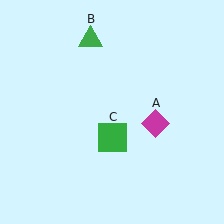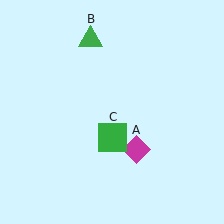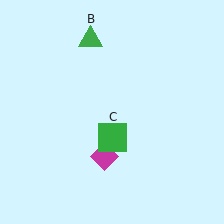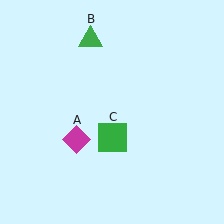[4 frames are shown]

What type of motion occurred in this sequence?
The magenta diamond (object A) rotated clockwise around the center of the scene.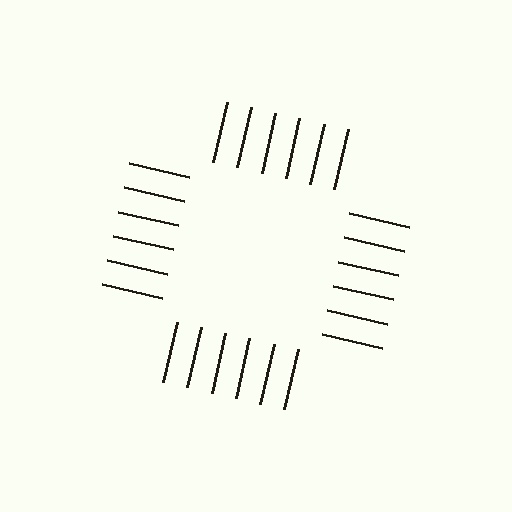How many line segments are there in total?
24 — 6 along each of the 4 edges.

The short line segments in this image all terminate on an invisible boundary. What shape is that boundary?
An illusory square — the line segments terminate on its edges but no continuous stroke is drawn.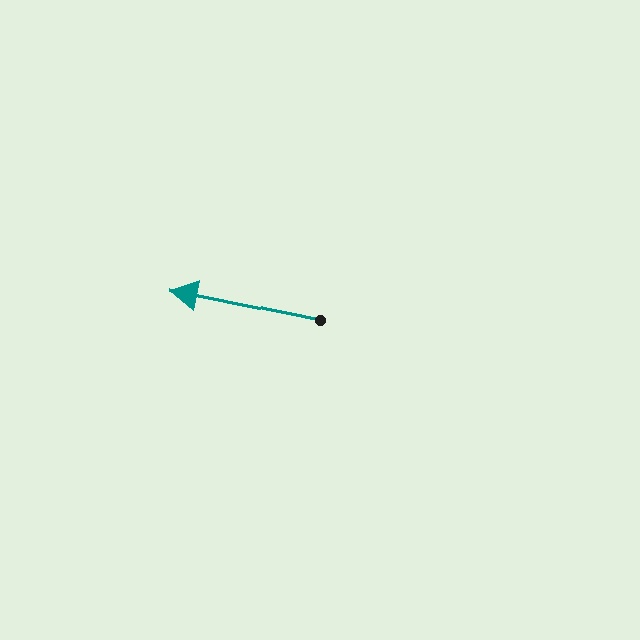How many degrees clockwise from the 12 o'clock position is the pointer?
Approximately 282 degrees.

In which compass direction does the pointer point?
West.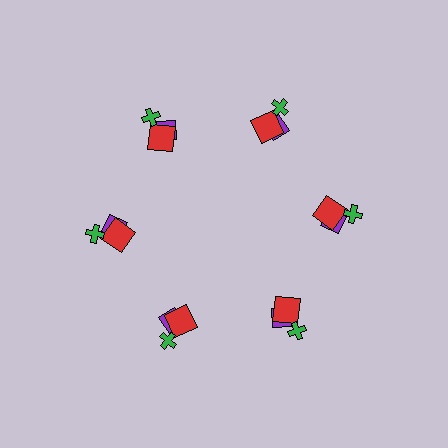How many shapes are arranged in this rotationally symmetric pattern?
There are 18 shapes, arranged in 6 groups of 3.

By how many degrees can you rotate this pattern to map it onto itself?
The pattern maps onto itself every 60 degrees of rotation.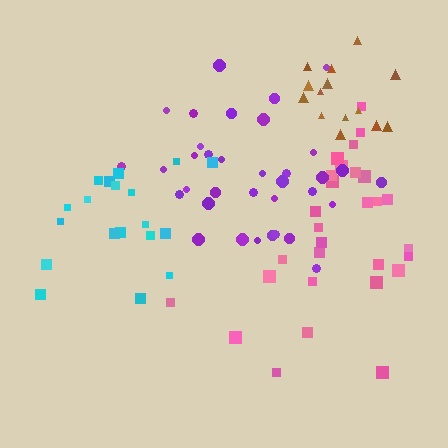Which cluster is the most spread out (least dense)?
Cyan.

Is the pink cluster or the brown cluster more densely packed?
Brown.